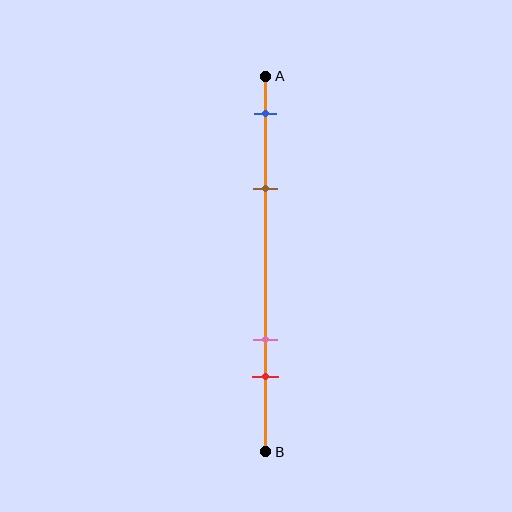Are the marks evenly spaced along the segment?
No, the marks are not evenly spaced.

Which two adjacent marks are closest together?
The pink and red marks are the closest adjacent pair.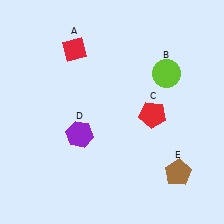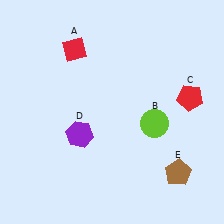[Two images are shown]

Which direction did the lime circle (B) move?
The lime circle (B) moved down.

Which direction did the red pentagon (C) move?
The red pentagon (C) moved right.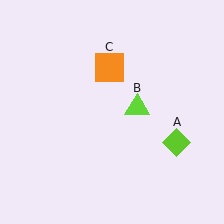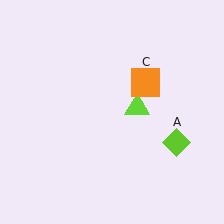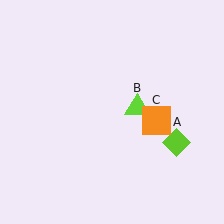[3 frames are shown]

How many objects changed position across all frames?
1 object changed position: orange square (object C).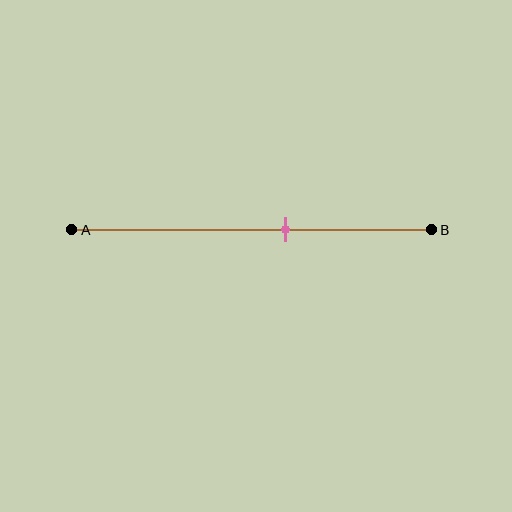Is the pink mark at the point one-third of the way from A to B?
No, the mark is at about 60% from A, not at the 33% one-third point.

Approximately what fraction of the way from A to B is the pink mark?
The pink mark is approximately 60% of the way from A to B.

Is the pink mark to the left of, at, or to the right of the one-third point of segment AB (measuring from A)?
The pink mark is to the right of the one-third point of segment AB.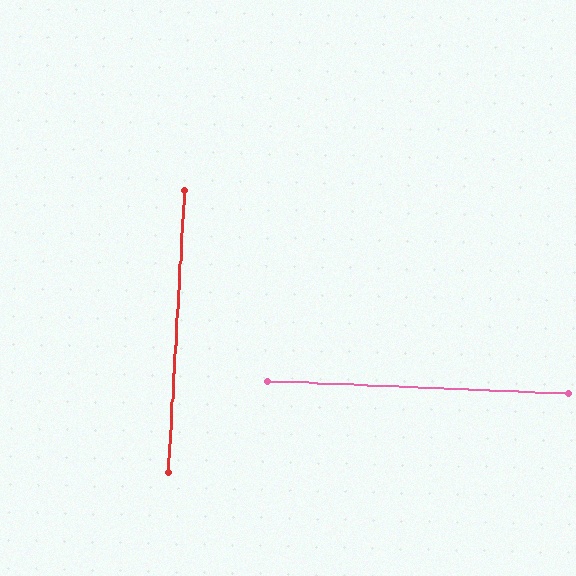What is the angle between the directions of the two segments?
Approximately 89 degrees.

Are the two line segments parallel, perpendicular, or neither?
Perpendicular — they meet at approximately 89°.